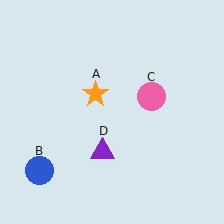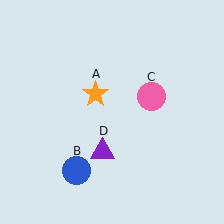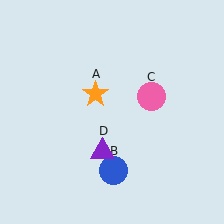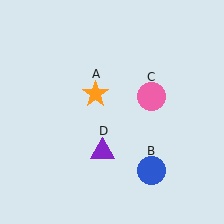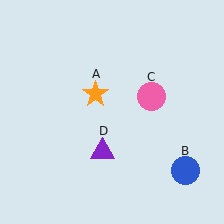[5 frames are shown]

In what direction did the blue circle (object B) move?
The blue circle (object B) moved right.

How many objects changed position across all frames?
1 object changed position: blue circle (object B).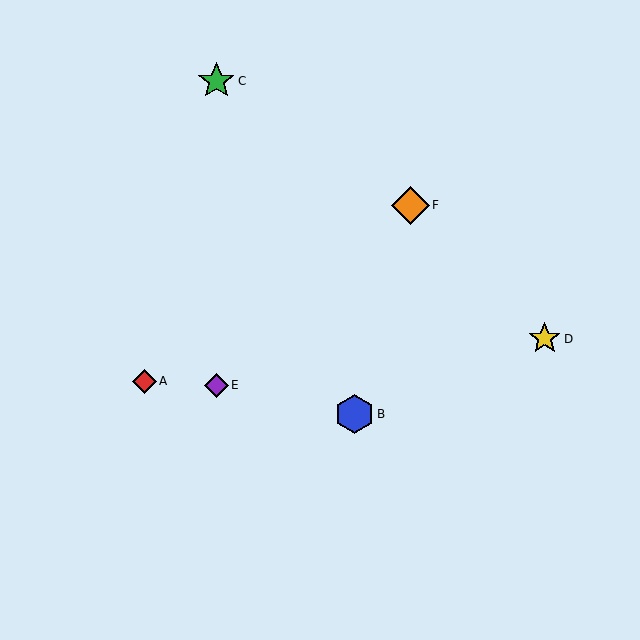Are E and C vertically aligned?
Yes, both are at x≈216.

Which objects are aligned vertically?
Objects C, E are aligned vertically.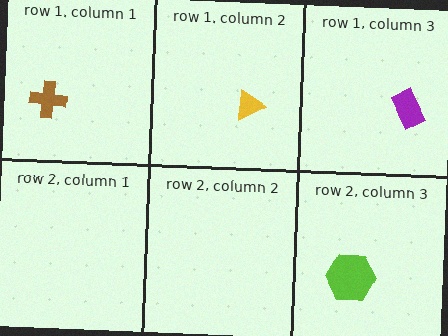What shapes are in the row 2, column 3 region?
The lime hexagon.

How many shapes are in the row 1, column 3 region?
1.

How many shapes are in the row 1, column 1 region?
1.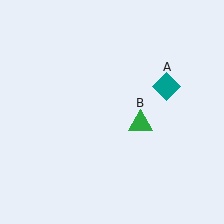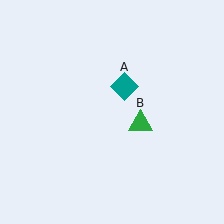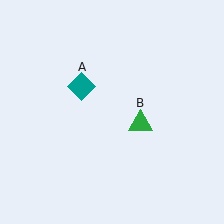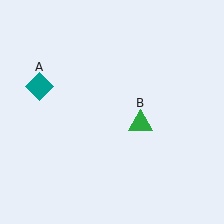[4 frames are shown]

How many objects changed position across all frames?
1 object changed position: teal diamond (object A).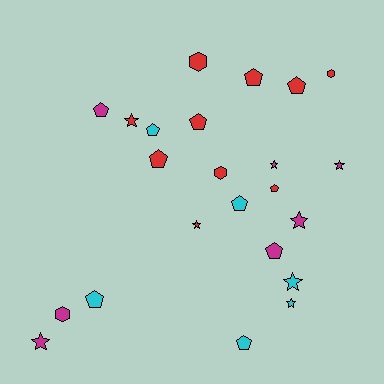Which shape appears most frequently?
Pentagon, with 11 objects.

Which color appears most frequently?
Red, with 10 objects.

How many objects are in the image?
There are 23 objects.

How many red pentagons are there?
There are 5 red pentagons.